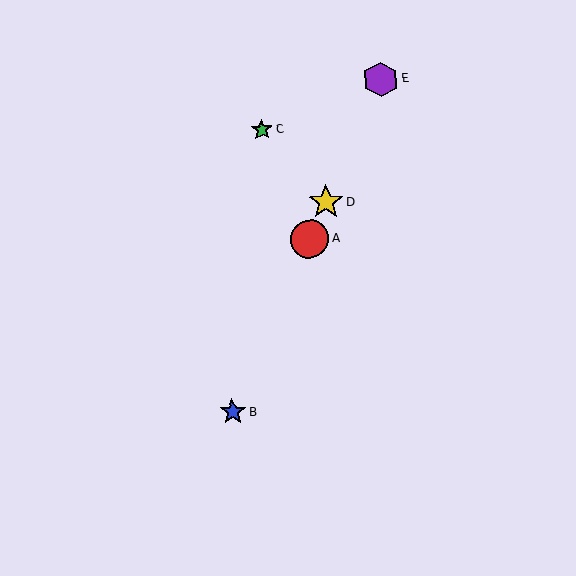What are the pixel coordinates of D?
Object D is at (326, 202).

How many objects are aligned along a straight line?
4 objects (A, B, D, E) are aligned along a straight line.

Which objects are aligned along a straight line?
Objects A, B, D, E are aligned along a straight line.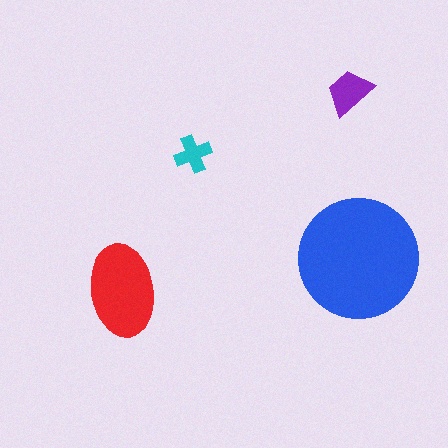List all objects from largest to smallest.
The blue circle, the red ellipse, the purple trapezoid, the cyan cross.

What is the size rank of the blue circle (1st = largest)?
1st.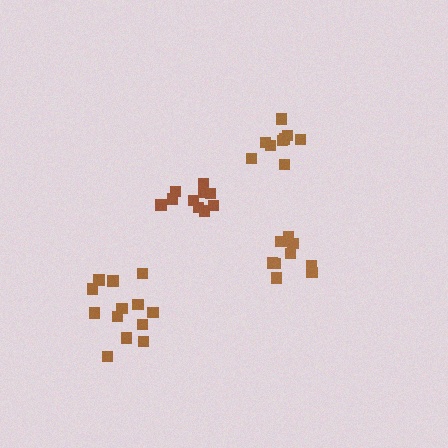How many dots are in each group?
Group 1: 13 dots, Group 2: 10 dots, Group 3: 9 dots, Group 4: 10 dots (42 total).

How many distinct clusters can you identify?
There are 4 distinct clusters.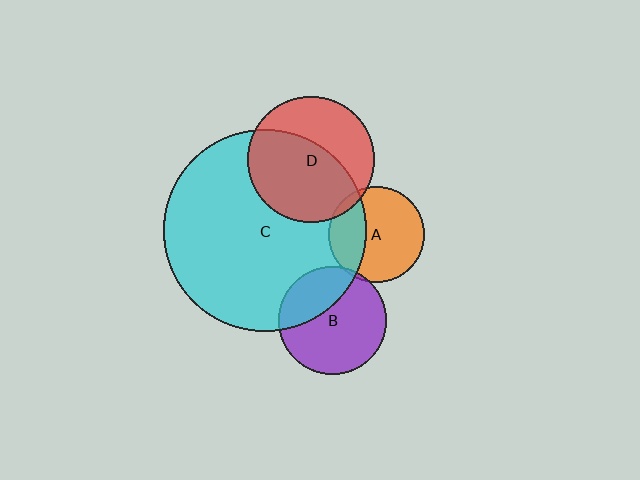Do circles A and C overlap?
Yes.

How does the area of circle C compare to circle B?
Approximately 3.5 times.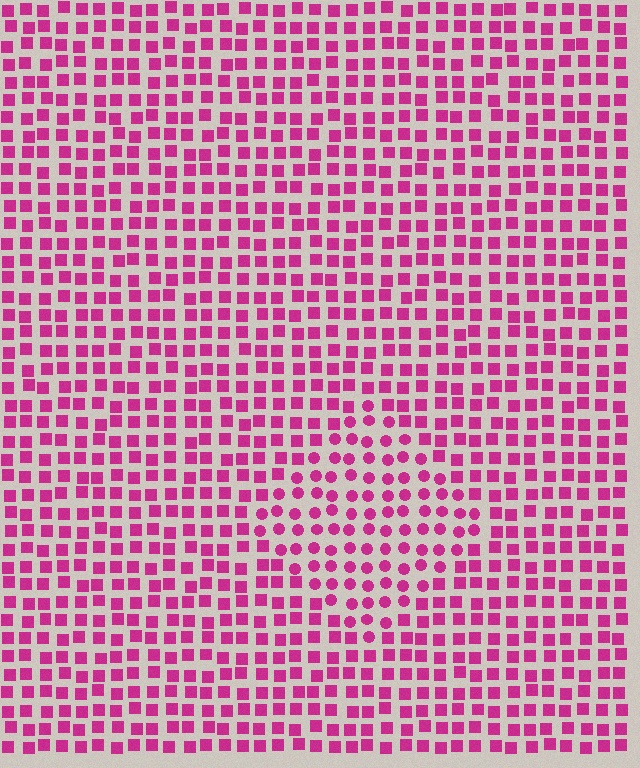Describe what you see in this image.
The image is filled with small magenta elements arranged in a uniform grid. A diamond-shaped region contains circles, while the surrounding area contains squares. The boundary is defined purely by the change in element shape.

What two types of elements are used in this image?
The image uses circles inside the diamond region and squares outside it.